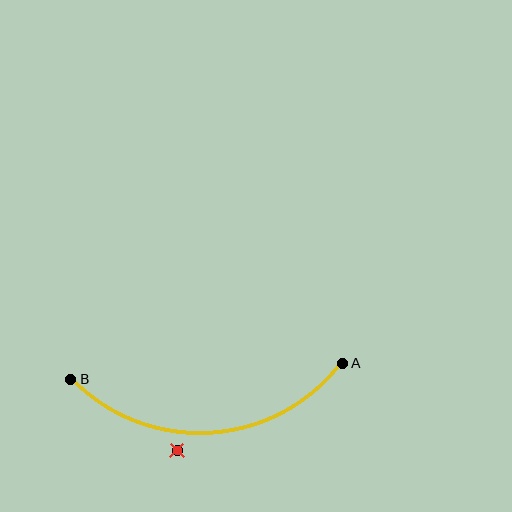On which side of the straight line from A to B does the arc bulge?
The arc bulges below the straight line connecting A and B.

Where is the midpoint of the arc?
The arc midpoint is the point on the curve farthest from the straight line joining A and B. It sits below that line.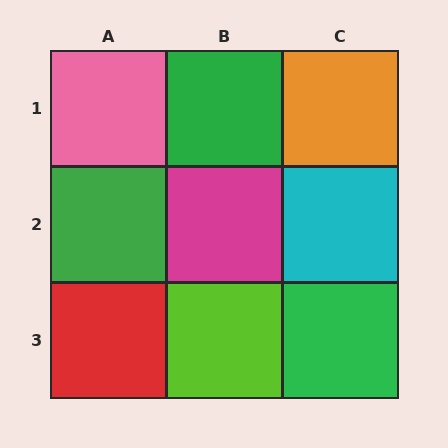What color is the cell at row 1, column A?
Pink.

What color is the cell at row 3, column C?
Green.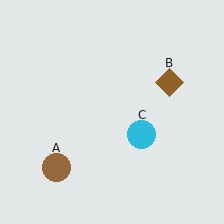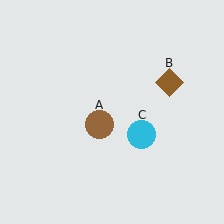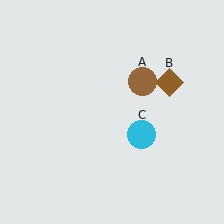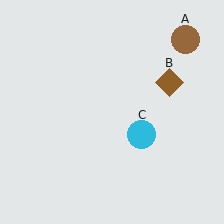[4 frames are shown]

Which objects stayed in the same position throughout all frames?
Brown diamond (object B) and cyan circle (object C) remained stationary.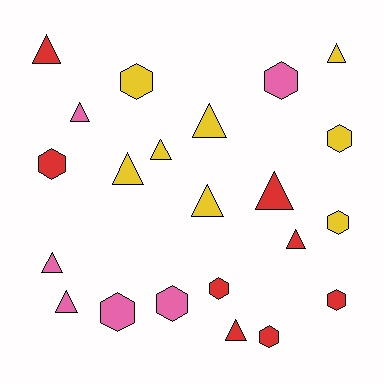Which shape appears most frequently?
Triangle, with 12 objects.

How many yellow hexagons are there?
There are 3 yellow hexagons.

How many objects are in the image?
There are 22 objects.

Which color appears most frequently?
Red, with 8 objects.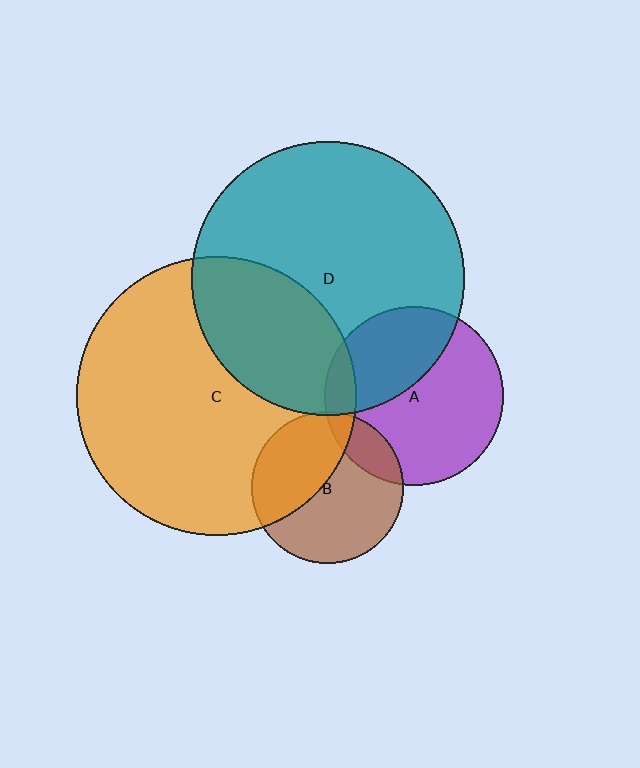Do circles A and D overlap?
Yes.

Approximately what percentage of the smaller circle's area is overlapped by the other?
Approximately 35%.